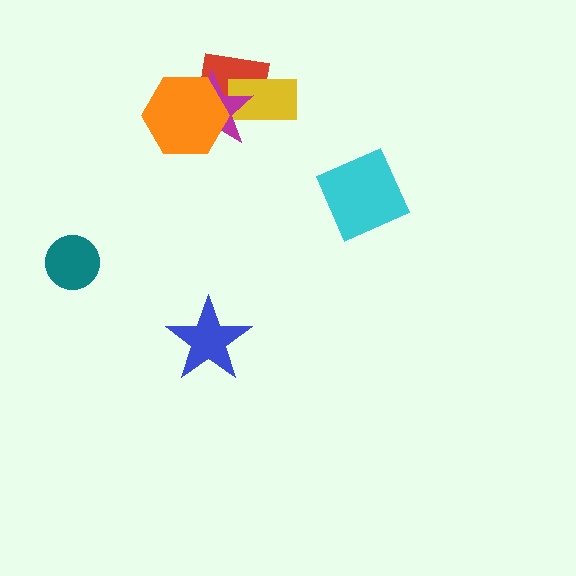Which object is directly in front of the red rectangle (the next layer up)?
The yellow rectangle is directly in front of the red rectangle.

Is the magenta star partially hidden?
Yes, it is partially covered by another shape.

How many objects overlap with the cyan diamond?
0 objects overlap with the cyan diamond.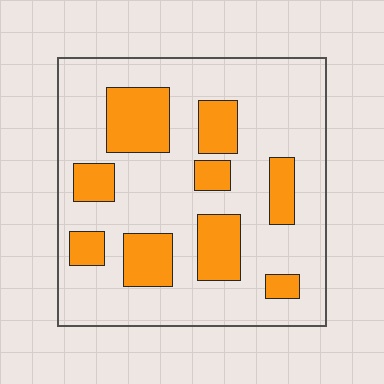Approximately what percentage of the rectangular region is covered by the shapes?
Approximately 25%.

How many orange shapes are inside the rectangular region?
9.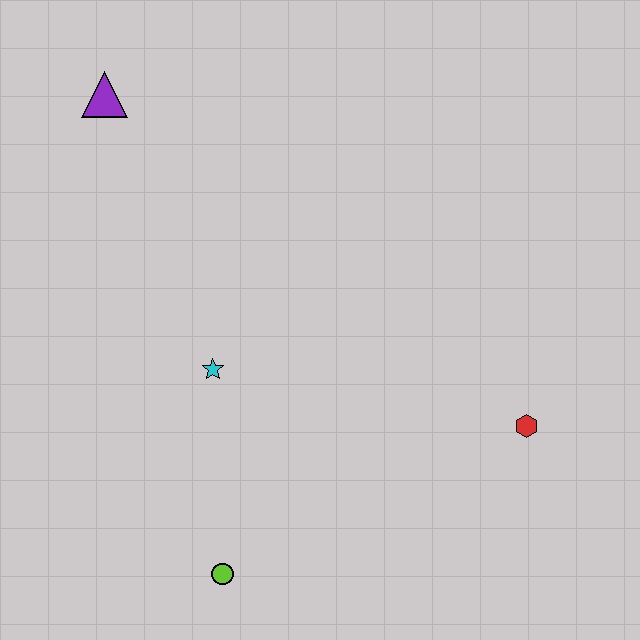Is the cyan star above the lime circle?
Yes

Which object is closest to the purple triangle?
The cyan star is closest to the purple triangle.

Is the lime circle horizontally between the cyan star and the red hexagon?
Yes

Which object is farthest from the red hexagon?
The purple triangle is farthest from the red hexagon.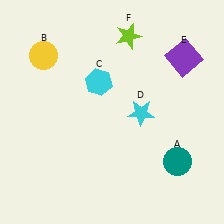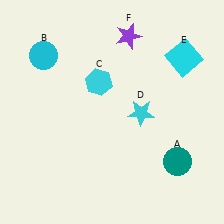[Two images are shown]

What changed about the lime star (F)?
In Image 1, F is lime. In Image 2, it changed to purple.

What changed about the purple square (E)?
In Image 1, E is purple. In Image 2, it changed to cyan.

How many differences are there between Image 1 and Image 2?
There are 3 differences between the two images.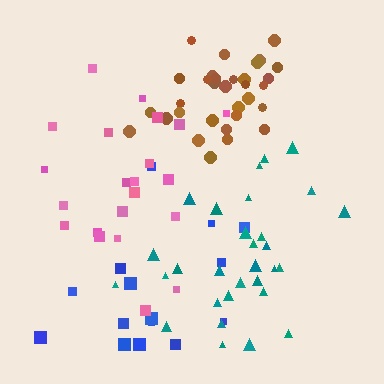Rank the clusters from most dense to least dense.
brown, teal, pink, blue.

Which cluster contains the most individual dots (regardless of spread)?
Brown (32).